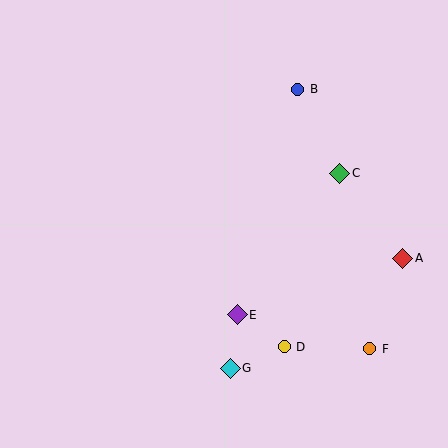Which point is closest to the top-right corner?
Point B is closest to the top-right corner.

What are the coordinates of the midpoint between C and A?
The midpoint between C and A is at (371, 216).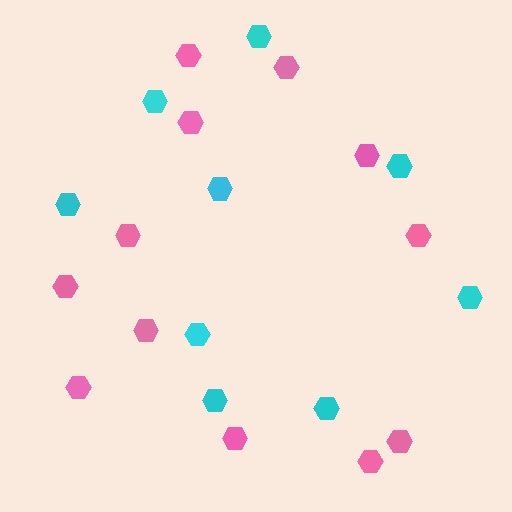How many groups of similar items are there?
There are 2 groups: one group of pink hexagons (12) and one group of cyan hexagons (9).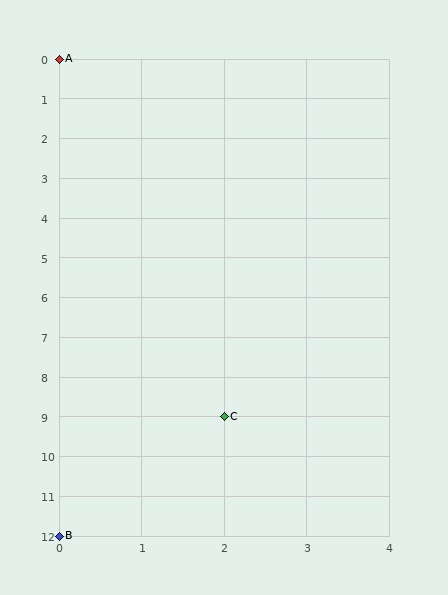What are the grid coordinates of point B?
Point B is at grid coordinates (0, 12).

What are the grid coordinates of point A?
Point A is at grid coordinates (0, 0).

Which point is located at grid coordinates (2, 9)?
Point C is at (2, 9).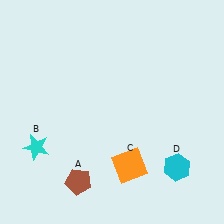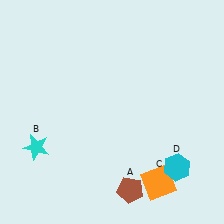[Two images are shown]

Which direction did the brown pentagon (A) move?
The brown pentagon (A) moved right.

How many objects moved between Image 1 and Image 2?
2 objects moved between the two images.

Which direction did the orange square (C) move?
The orange square (C) moved right.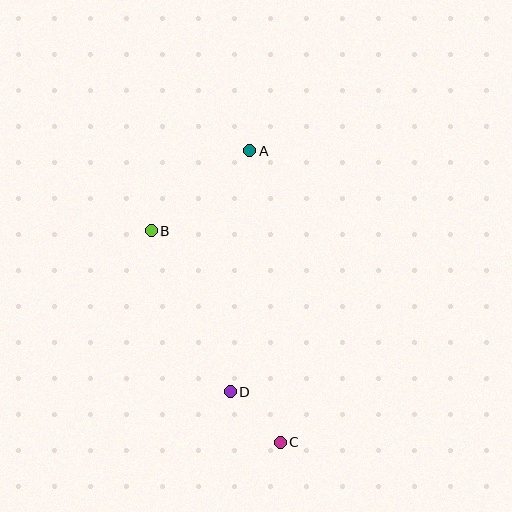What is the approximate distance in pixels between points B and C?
The distance between B and C is approximately 247 pixels.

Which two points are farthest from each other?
Points A and C are farthest from each other.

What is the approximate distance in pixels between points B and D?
The distance between B and D is approximately 179 pixels.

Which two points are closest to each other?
Points C and D are closest to each other.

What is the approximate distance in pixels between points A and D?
The distance between A and D is approximately 242 pixels.